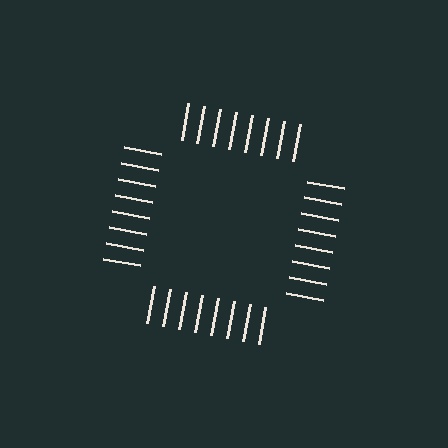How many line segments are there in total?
32 — 8 along each of the 4 edges.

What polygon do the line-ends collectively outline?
An illusory square — the line segments terminate on its edges but no continuous stroke is drawn.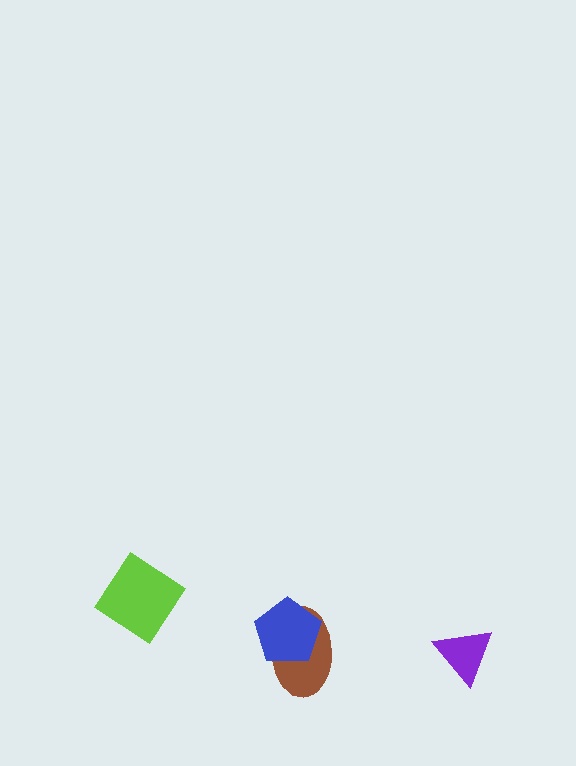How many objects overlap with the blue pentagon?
1 object overlaps with the blue pentagon.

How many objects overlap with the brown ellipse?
1 object overlaps with the brown ellipse.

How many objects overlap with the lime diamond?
0 objects overlap with the lime diamond.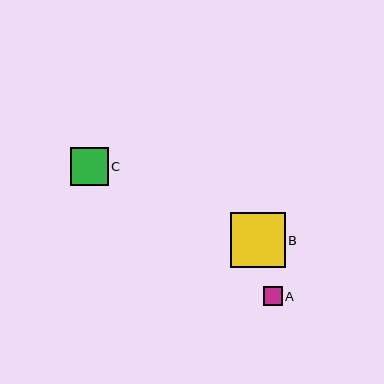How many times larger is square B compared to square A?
Square B is approximately 2.9 times the size of square A.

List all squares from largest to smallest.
From largest to smallest: B, C, A.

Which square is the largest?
Square B is the largest with a size of approximately 55 pixels.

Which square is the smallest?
Square A is the smallest with a size of approximately 19 pixels.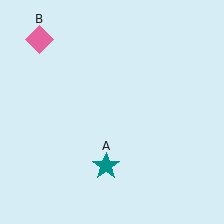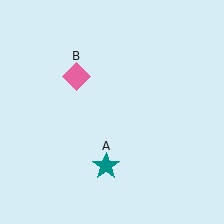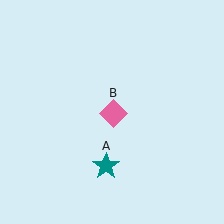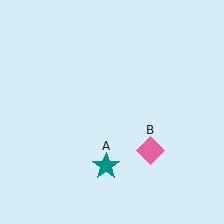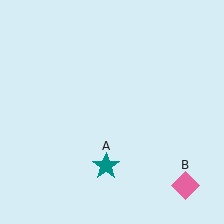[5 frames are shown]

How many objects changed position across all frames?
1 object changed position: pink diamond (object B).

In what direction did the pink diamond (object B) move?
The pink diamond (object B) moved down and to the right.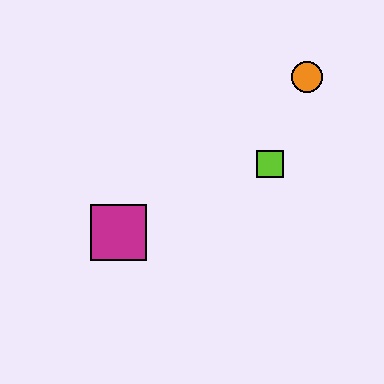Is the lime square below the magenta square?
No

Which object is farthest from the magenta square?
The orange circle is farthest from the magenta square.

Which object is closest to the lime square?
The orange circle is closest to the lime square.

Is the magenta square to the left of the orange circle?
Yes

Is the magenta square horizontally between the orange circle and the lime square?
No